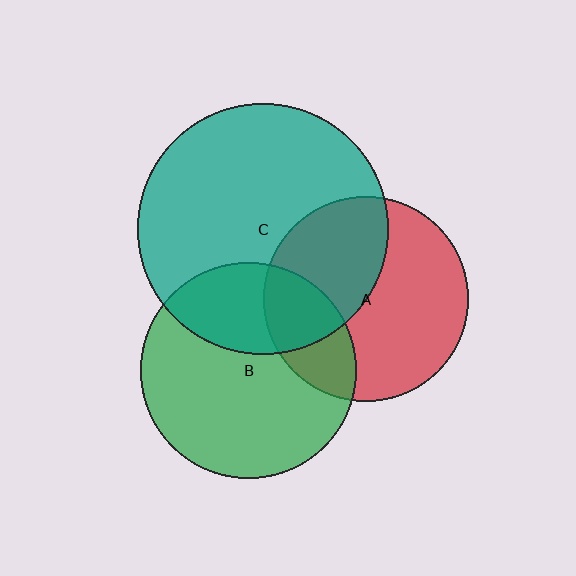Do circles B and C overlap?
Yes.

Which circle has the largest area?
Circle C (teal).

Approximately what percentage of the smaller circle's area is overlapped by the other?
Approximately 30%.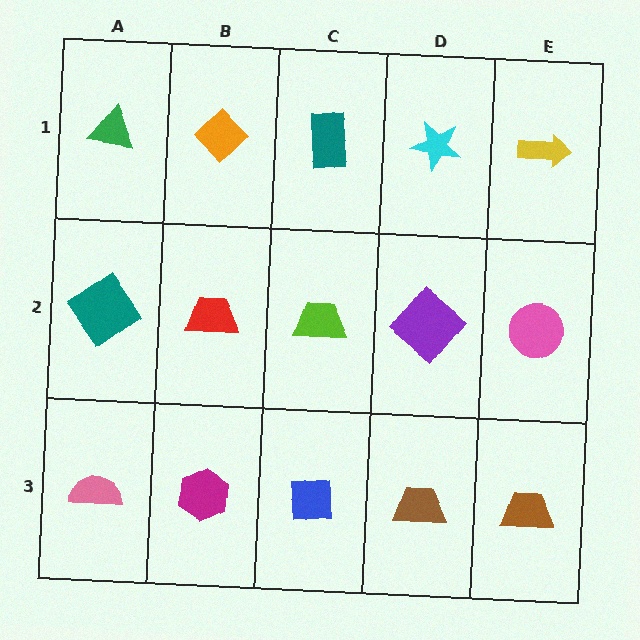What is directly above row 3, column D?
A purple diamond.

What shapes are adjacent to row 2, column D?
A cyan star (row 1, column D), a brown trapezoid (row 3, column D), a lime trapezoid (row 2, column C), a pink circle (row 2, column E).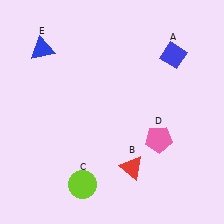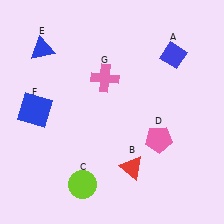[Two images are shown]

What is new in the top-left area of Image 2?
A blue square (F) was added in the top-left area of Image 2.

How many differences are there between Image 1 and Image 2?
There are 2 differences between the two images.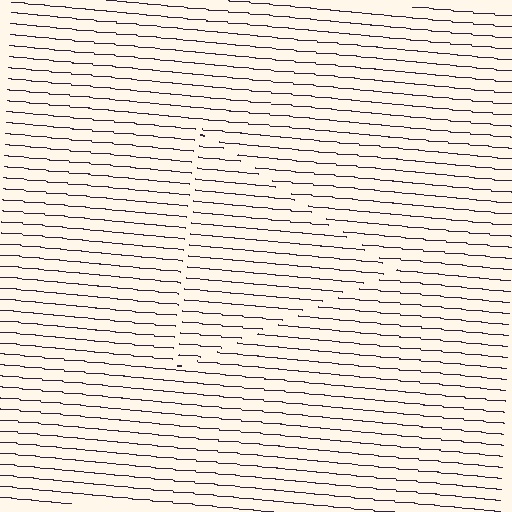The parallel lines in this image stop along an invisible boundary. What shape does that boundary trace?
An illusory triangle. The interior of the shape contains the same grating, shifted by half a period — the contour is defined by the phase discontinuity where line-ends from the inner and outer gratings abut.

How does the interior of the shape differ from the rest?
The interior of the shape contains the same grating, shifted by half a period — the contour is defined by the phase discontinuity where line-ends from the inner and outer gratings abut.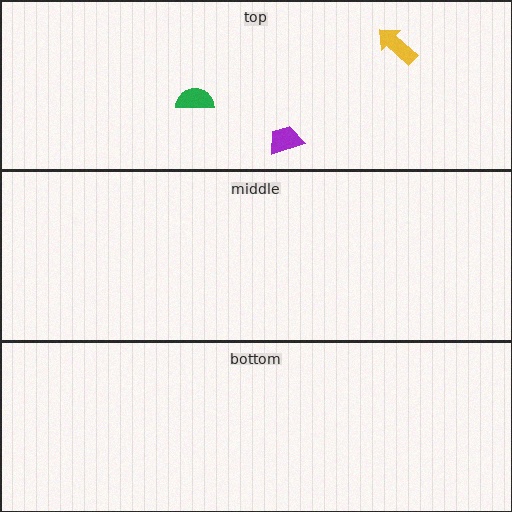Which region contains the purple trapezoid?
The top region.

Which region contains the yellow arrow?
The top region.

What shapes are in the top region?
The green semicircle, the yellow arrow, the purple trapezoid.